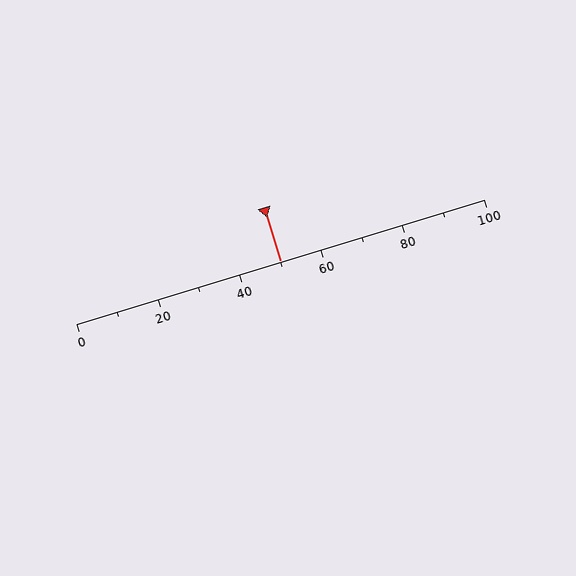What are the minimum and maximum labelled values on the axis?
The axis runs from 0 to 100.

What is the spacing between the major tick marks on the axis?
The major ticks are spaced 20 apart.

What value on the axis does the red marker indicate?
The marker indicates approximately 50.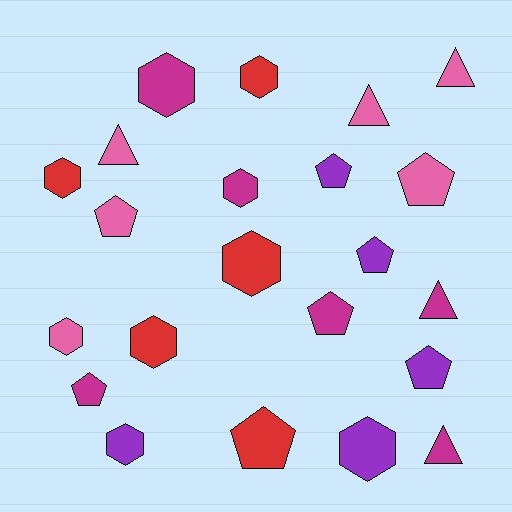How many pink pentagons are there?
There are 2 pink pentagons.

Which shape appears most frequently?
Hexagon, with 9 objects.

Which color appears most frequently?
Magenta, with 6 objects.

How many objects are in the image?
There are 22 objects.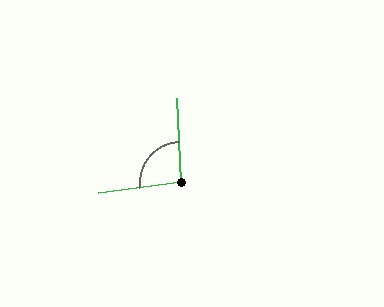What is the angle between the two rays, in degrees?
Approximately 95 degrees.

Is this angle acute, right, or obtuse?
It is obtuse.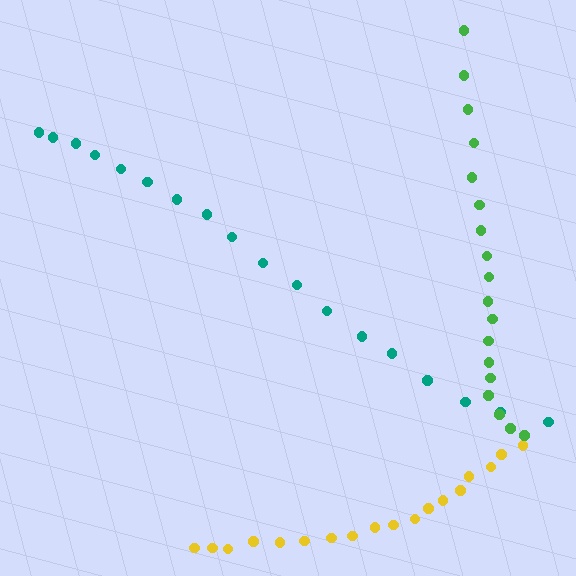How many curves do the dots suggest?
There are 3 distinct paths.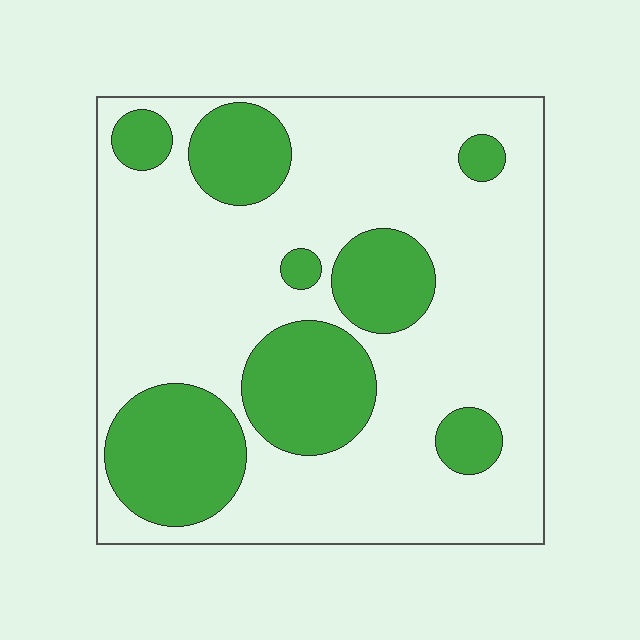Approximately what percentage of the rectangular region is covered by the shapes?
Approximately 30%.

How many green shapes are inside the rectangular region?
8.